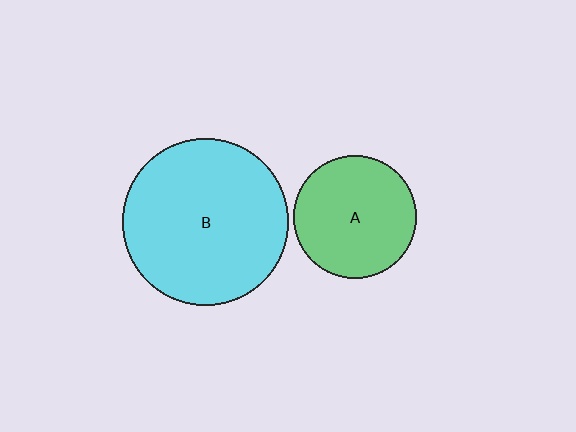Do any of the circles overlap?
No, none of the circles overlap.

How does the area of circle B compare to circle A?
Approximately 1.8 times.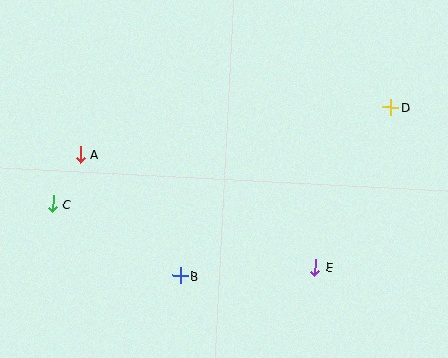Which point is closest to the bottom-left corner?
Point C is closest to the bottom-left corner.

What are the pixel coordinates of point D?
Point D is at (391, 107).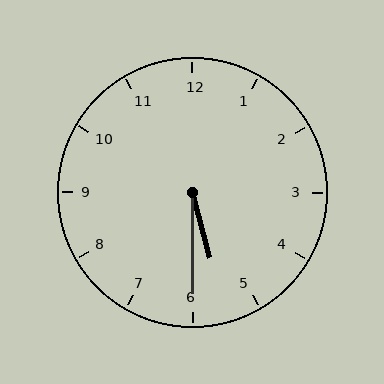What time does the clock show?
5:30.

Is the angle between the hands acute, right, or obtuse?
It is acute.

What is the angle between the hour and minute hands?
Approximately 15 degrees.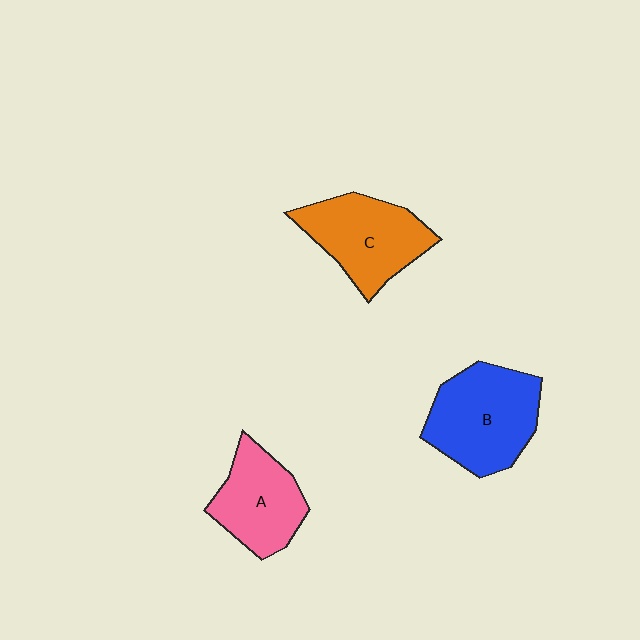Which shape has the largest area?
Shape B (blue).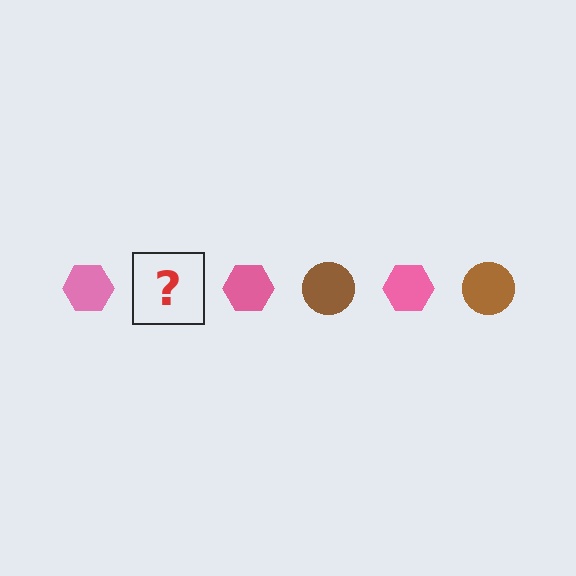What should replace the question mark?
The question mark should be replaced with a brown circle.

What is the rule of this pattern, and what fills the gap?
The rule is that the pattern alternates between pink hexagon and brown circle. The gap should be filled with a brown circle.